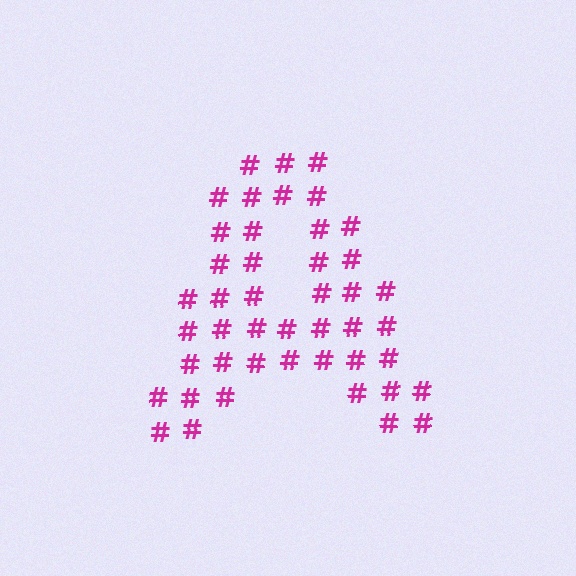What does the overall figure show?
The overall figure shows the letter A.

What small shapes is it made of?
It is made of small hash symbols.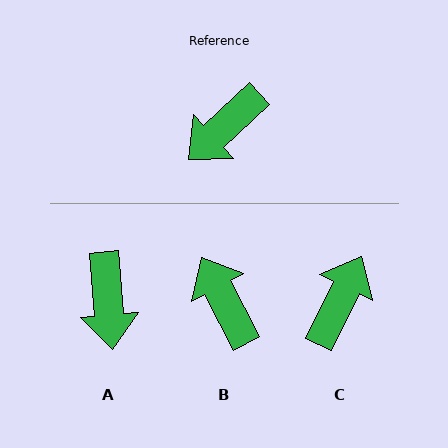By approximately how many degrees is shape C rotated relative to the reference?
Approximately 158 degrees clockwise.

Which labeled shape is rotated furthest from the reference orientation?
C, about 158 degrees away.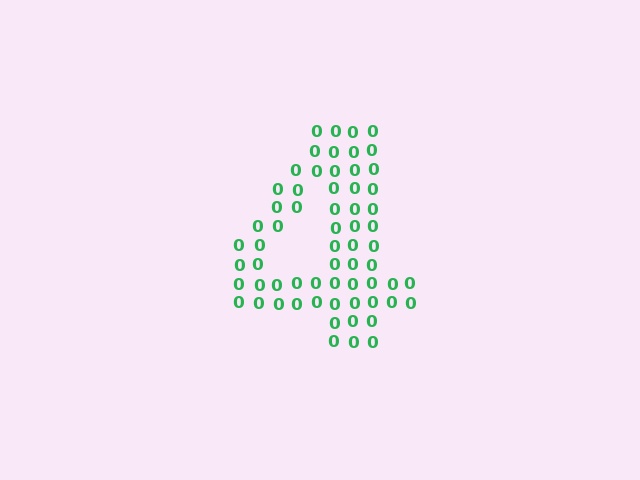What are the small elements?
The small elements are digit 0's.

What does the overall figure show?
The overall figure shows the digit 4.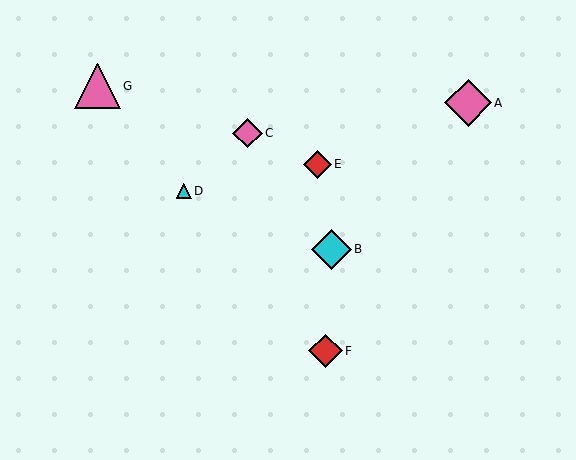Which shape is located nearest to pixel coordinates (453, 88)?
The pink diamond (labeled A) at (468, 103) is nearest to that location.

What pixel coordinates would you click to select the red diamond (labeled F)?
Click at (326, 351) to select the red diamond F.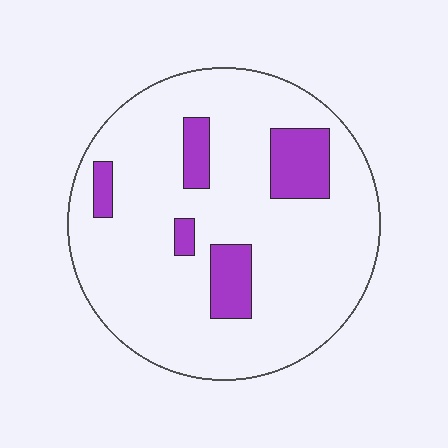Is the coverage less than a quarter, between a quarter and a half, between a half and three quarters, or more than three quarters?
Less than a quarter.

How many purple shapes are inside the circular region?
5.